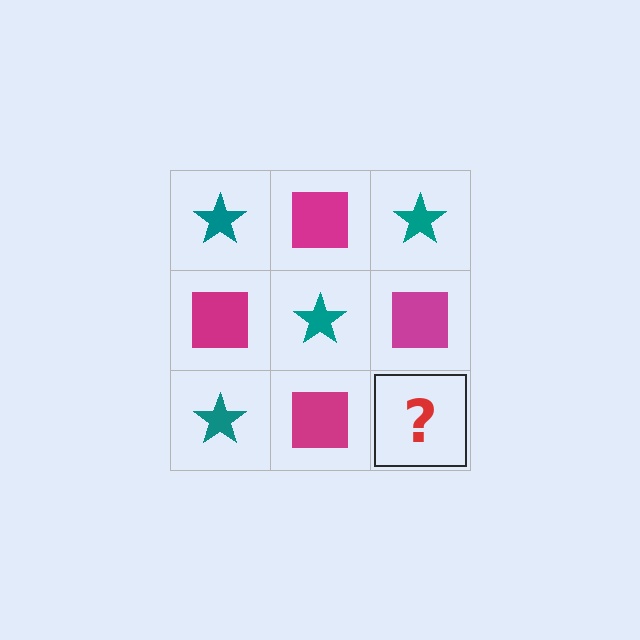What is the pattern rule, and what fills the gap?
The rule is that it alternates teal star and magenta square in a checkerboard pattern. The gap should be filled with a teal star.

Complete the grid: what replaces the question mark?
The question mark should be replaced with a teal star.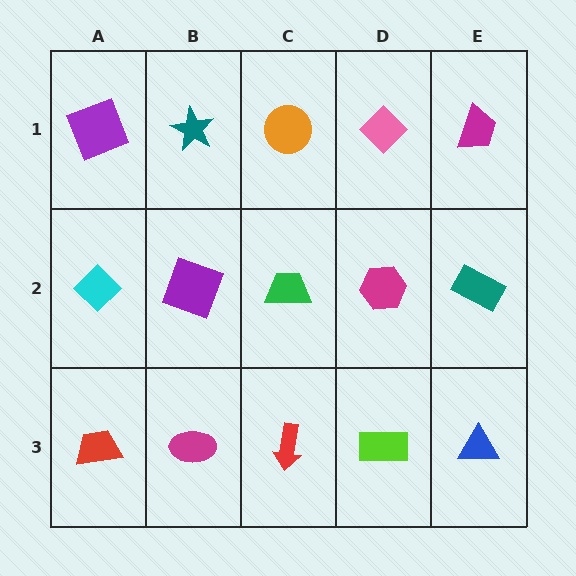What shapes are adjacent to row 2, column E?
A magenta trapezoid (row 1, column E), a blue triangle (row 3, column E), a magenta hexagon (row 2, column D).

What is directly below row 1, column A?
A cyan diamond.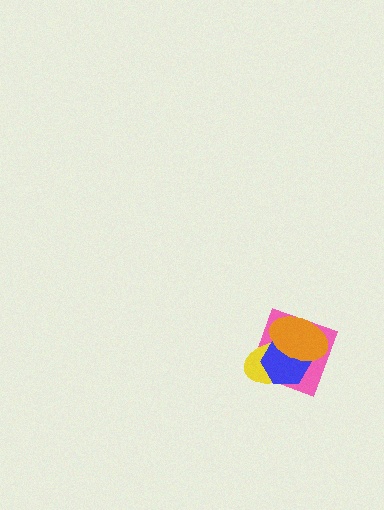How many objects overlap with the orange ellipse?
3 objects overlap with the orange ellipse.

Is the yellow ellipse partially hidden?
Yes, it is partially covered by another shape.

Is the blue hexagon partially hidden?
Yes, it is partially covered by another shape.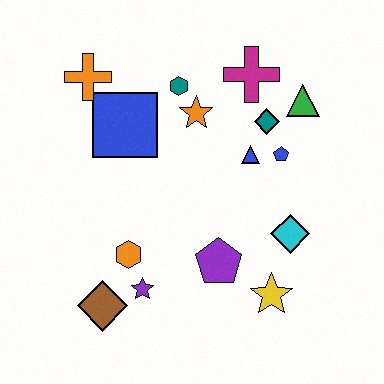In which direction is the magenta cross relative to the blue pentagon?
The magenta cross is above the blue pentagon.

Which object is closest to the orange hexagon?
The purple star is closest to the orange hexagon.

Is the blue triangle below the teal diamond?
Yes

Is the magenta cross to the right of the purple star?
Yes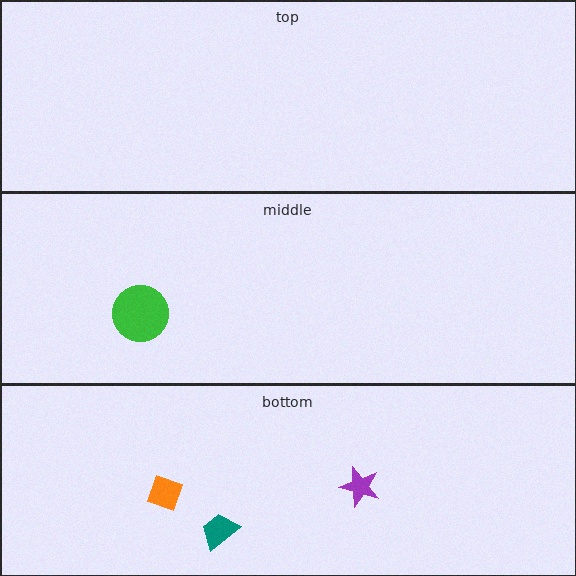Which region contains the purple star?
The bottom region.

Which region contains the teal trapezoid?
The bottom region.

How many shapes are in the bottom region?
3.